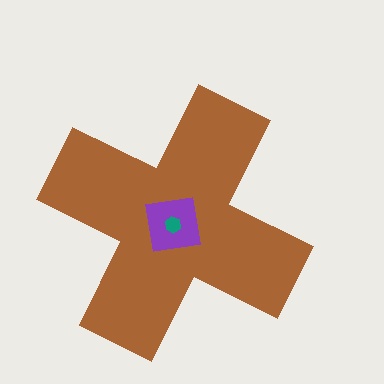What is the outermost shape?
The brown cross.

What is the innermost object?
The teal hexagon.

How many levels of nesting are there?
3.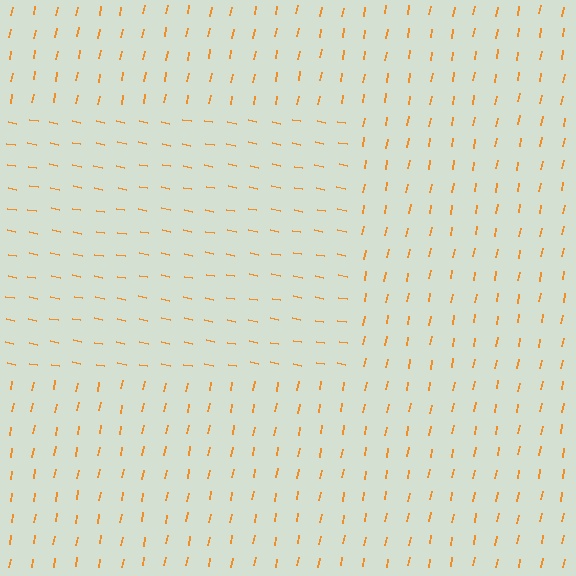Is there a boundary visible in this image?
Yes, there is a texture boundary formed by a change in line orientation.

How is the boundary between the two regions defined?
The boundary is defined purely by a change in line orientation (approximately 89 degrees difference). All lines are the same color and thickness.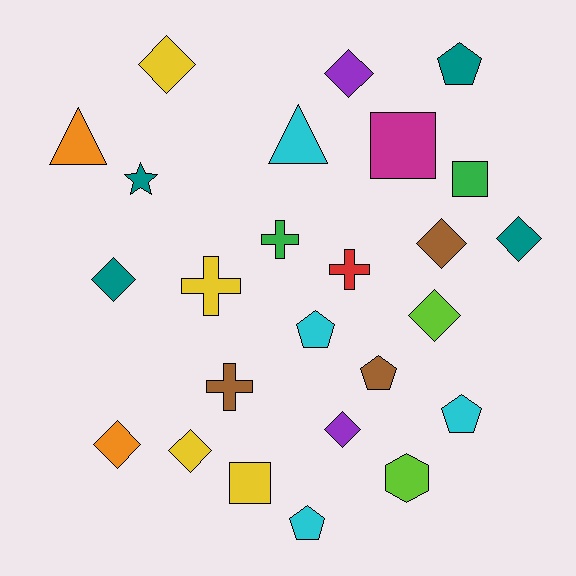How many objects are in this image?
There are 25 objects.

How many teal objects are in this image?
There are 4 teal objects.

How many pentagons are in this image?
There are 5 pentagons.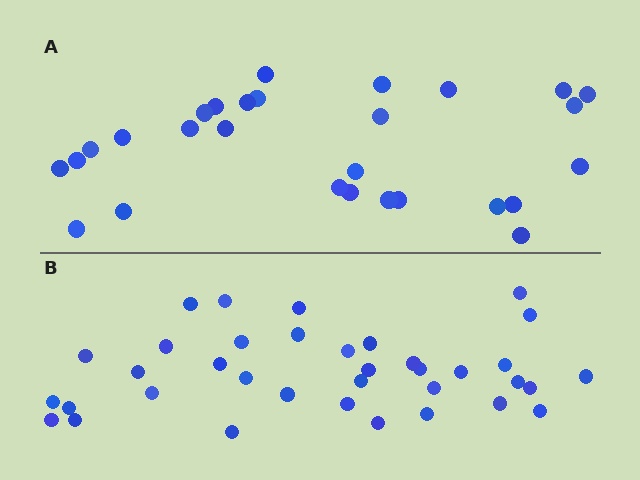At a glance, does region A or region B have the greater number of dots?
Region B (the bottom region) has more dots.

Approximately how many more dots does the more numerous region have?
Region B has roughly 8 or so more dots than region A.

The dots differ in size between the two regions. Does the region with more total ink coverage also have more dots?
No. Region A has more total ink coverage because its dots are larger, but region B actually contains more individual dots. Total area can be misleading — the number of items is what matters here.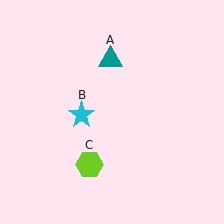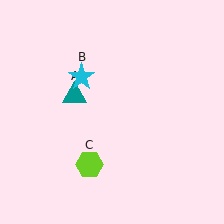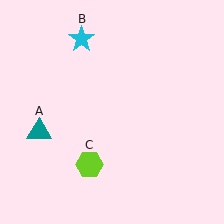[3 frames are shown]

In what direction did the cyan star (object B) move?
The cyan star (object B) moved up.